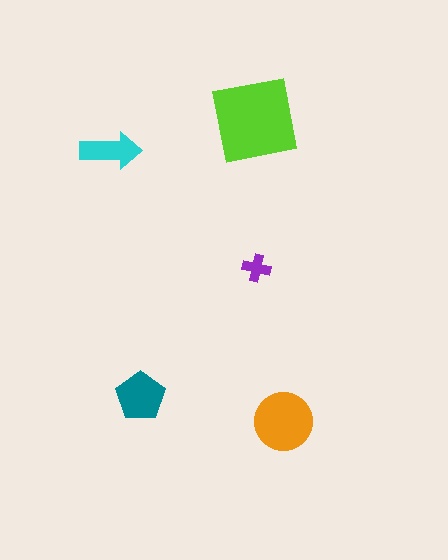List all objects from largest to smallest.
The lime square, the orange circle, the teal pentagon, the cyan arrow, the purple cross.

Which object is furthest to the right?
The orange circle is rightmost.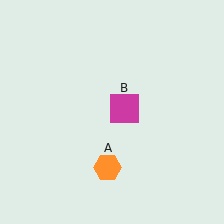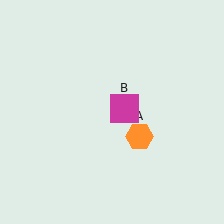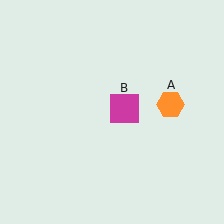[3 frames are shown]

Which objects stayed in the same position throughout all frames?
Magenta square (object B) remained stationary.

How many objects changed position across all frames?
1 object changed position: orange hexagon (object A).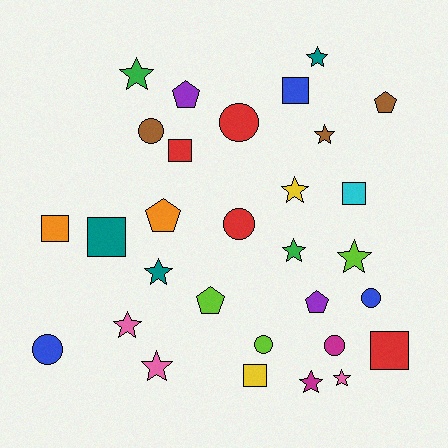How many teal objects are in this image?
There are 3 teal objects.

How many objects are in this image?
There are 30 objects.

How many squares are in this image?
There are 7 squares.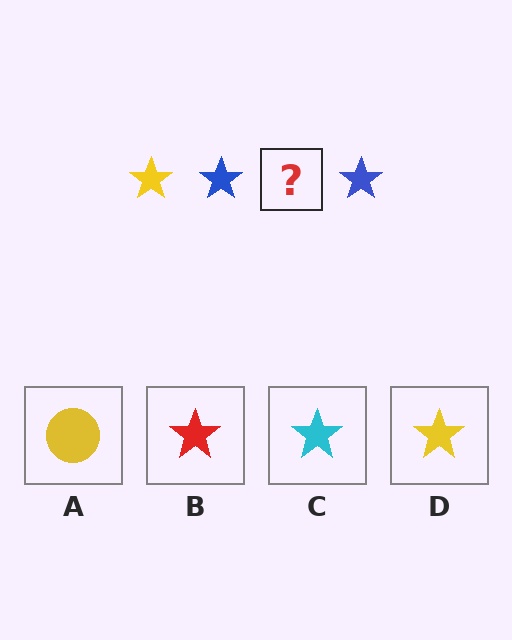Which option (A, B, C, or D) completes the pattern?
D.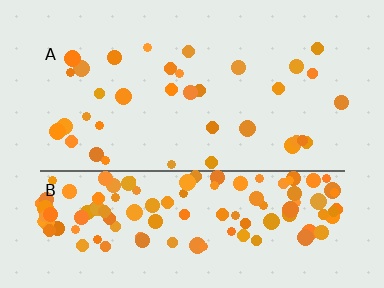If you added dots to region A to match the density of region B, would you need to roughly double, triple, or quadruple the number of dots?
Approximately quadruple.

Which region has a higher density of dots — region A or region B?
B (the bottom).